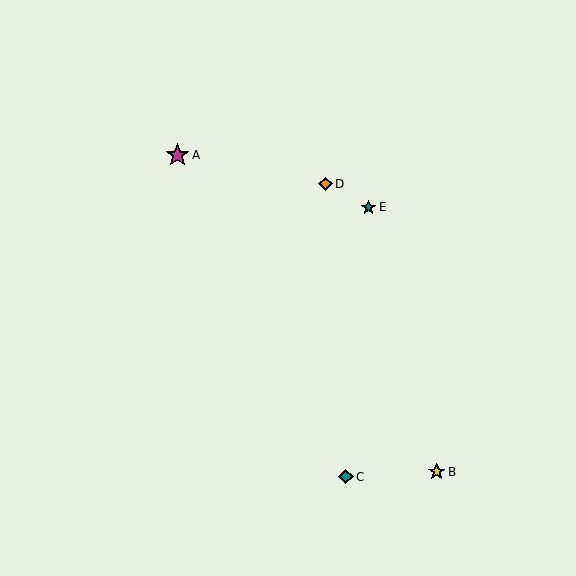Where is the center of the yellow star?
The center of the yellow star is at (437, 472).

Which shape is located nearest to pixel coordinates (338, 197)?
The orange diamond (labeled D) at (325, 184) is nearest to that location.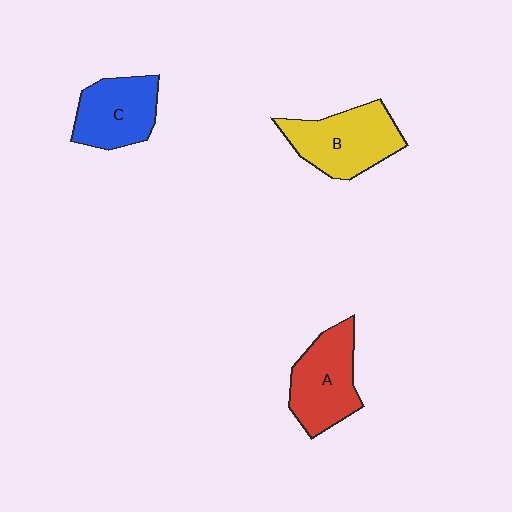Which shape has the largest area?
Shape B (yellow).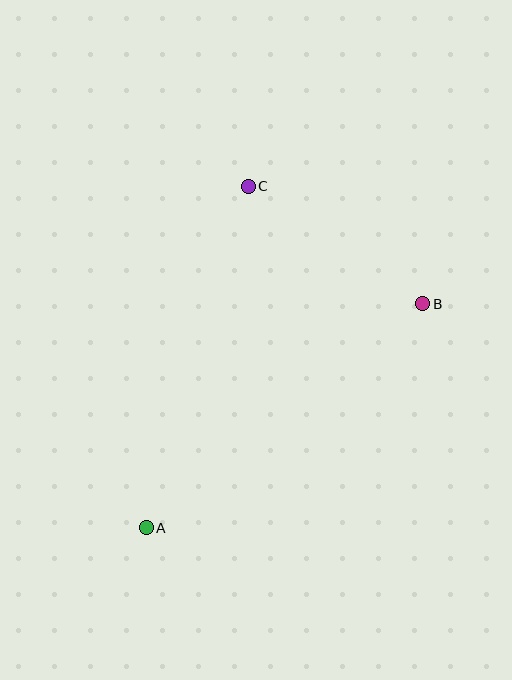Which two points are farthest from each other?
Points A and C are farthest from each other.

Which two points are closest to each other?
Points B and C are closest to each other.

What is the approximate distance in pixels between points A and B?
The distance between A and B is approximately 356 pixels.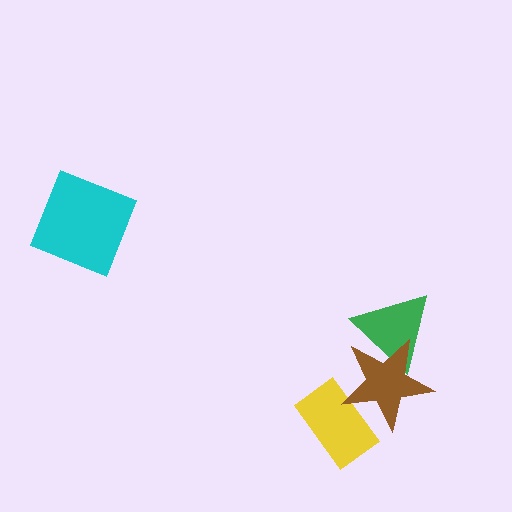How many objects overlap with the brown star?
2 objects overlap with the brown star.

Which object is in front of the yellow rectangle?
The brown star is in front of the yellow rectangle.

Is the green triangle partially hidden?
Yes, it is partially covered by another shape.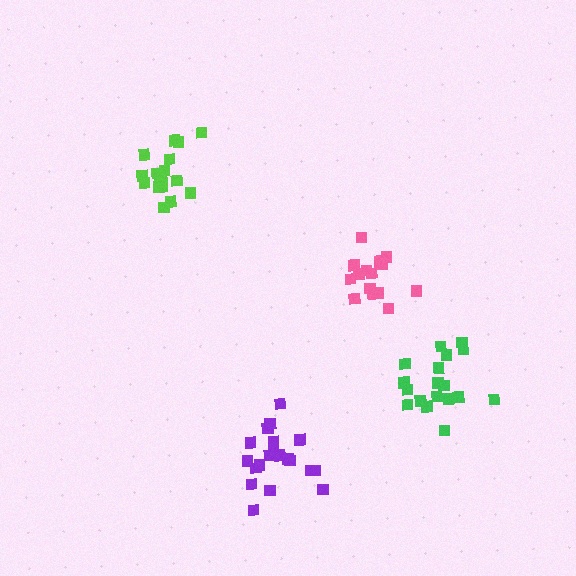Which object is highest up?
The lime cluster is topmost.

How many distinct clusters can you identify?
There are 4 distinct clusters.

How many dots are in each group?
Group 1: 15 dots, Group 2: 17 dots, Group 3: 21 dots, Group 4: 18 dots (71 total).